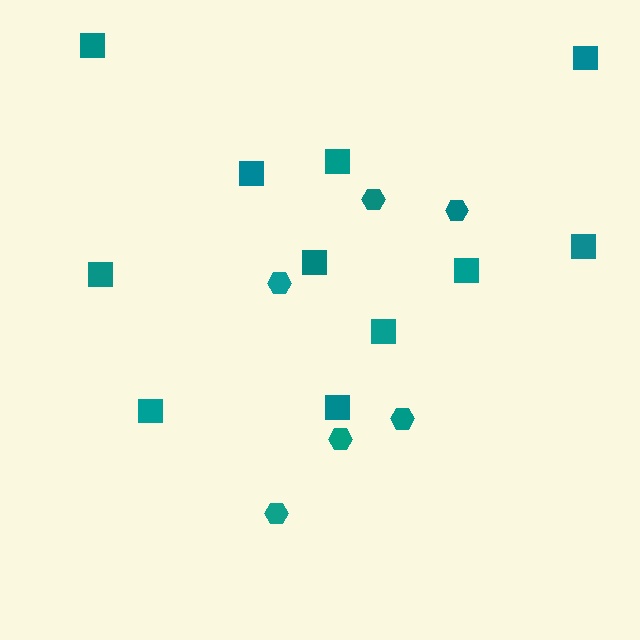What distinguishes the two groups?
There are 2 groups: one group of squares (11) and one group of hexagons (6).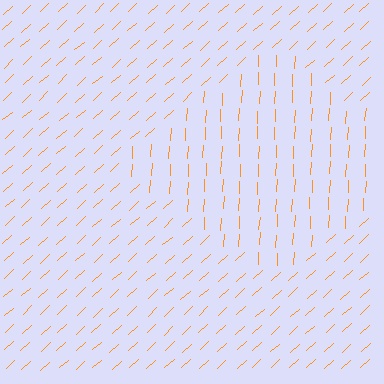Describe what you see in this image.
The image is filled with small orange line segments. A diamond region in the image has lines oriented differently from the surrounding lines, creating a visible texture boundary.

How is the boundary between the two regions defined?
The boundary is defined purely by a change in line orientation (approximately 45 degrees difference). All lines are the same color and thickness.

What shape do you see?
I see a diamond.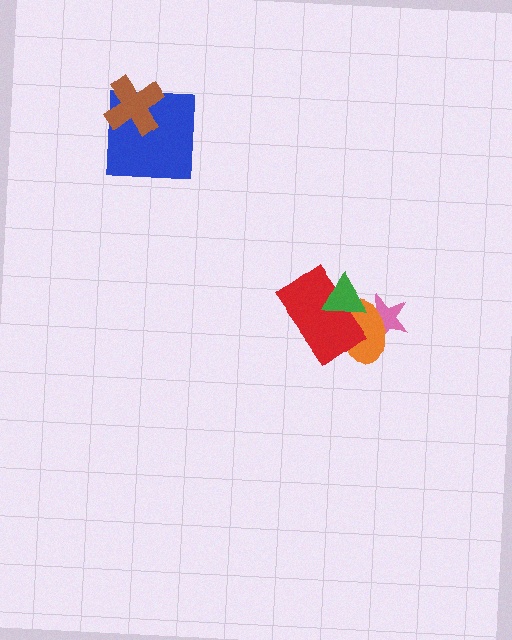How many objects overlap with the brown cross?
1 object overlaps with the brown cross.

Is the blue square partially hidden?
Yes, it is partially covered by another shape.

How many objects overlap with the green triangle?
3 objects overlap with the green triangle.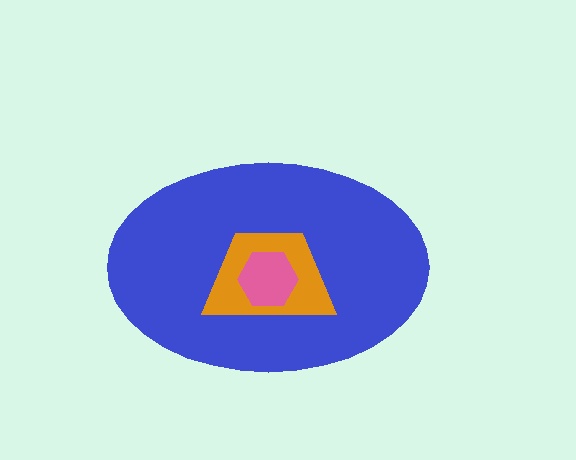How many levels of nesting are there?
3.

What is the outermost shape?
The blue ellipse.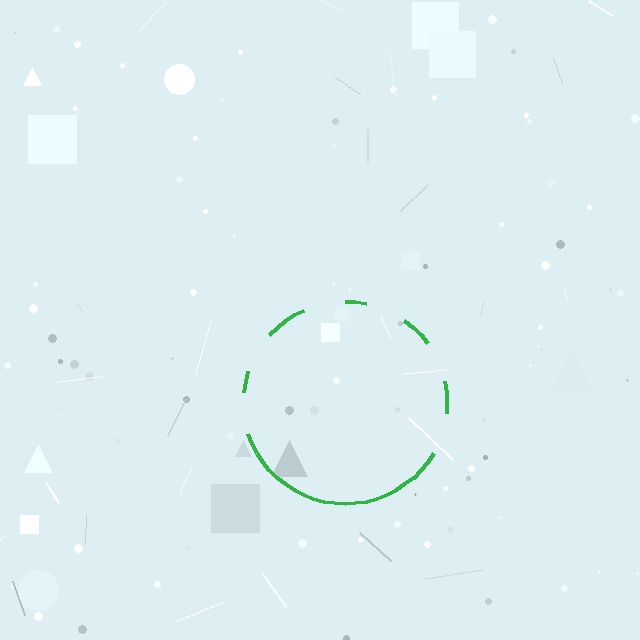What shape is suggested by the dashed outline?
The dashed outline suggests a circle.